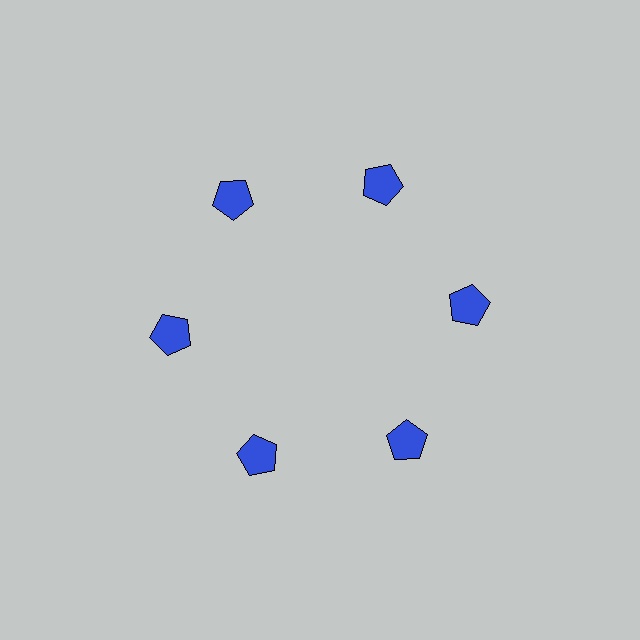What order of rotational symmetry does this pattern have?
This pattern has 6-fold rotational symmetry.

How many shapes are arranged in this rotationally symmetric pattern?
There are 6 shapes, arranged in 6 groups of 1.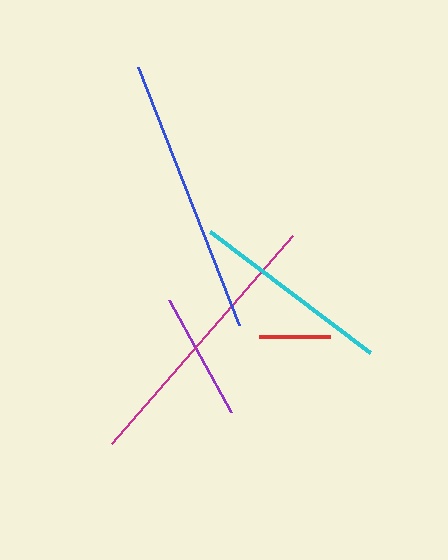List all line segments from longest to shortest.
From longest to shortest: blue, magenta, cyan, purple, red.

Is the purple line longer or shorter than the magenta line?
The magenta line is longer than the purple line.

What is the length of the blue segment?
The blue segment is approximately 277 pixels long.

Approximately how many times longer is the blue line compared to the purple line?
The blue line is approximately 2.2 times the length of the purple line.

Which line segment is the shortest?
The red line is the shortest at approximately 70 pixels.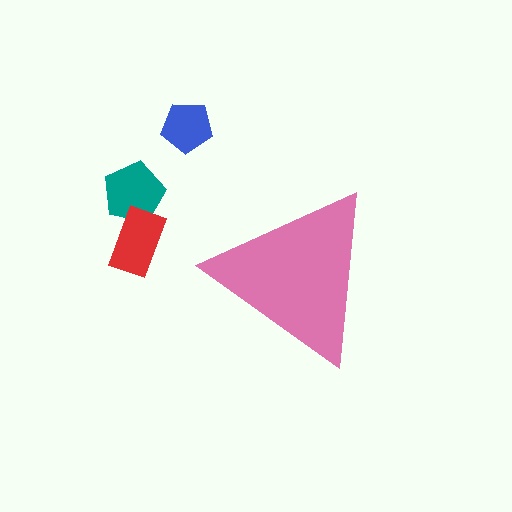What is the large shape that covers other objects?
A pink triangle.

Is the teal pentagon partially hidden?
No, the teal pentagon is fully visible.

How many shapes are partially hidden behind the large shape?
0 shapes are partially hidden.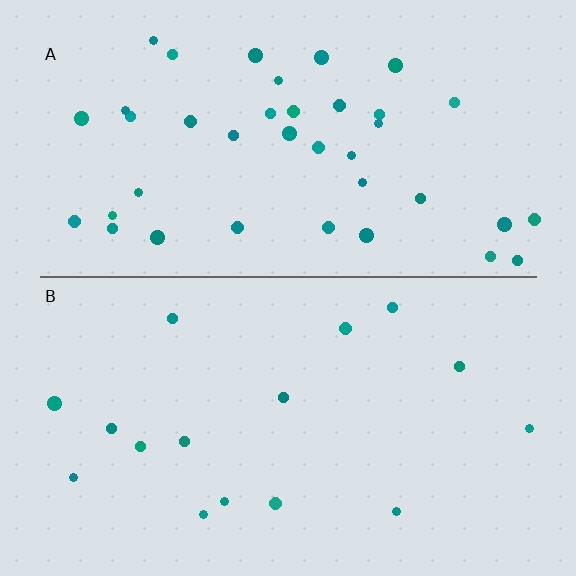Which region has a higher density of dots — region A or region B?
A (the top).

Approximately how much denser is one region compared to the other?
Approximately 2.5× — region A over region B.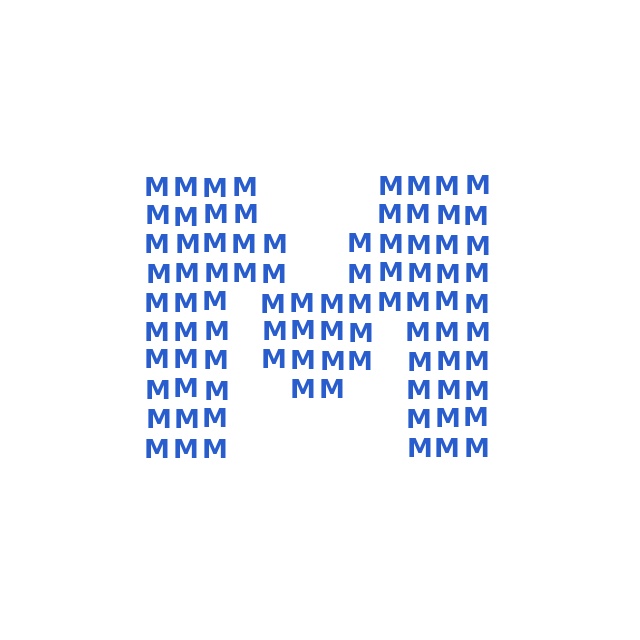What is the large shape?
The large shape is the letter M.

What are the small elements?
The small elements are letter M's.